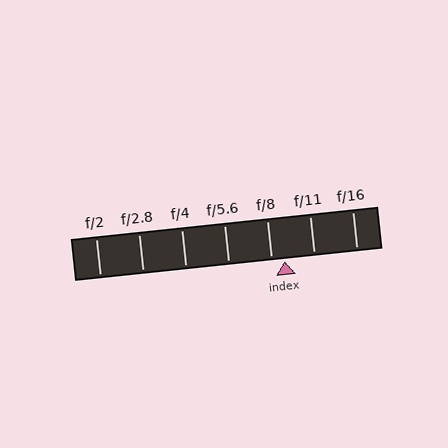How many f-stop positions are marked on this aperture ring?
There are 7 f-stop positions marked.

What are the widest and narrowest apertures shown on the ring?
The widest aperture shown is f/2 and the narrowest is f/16.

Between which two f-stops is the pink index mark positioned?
The index mark is between f/8 and f/11.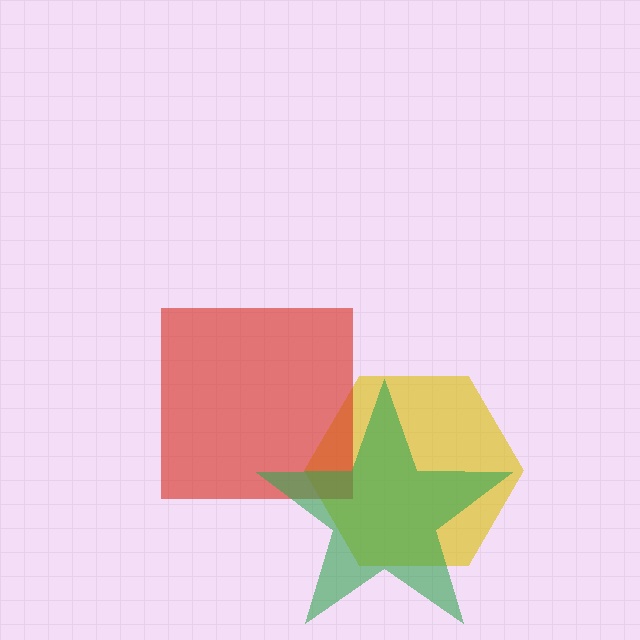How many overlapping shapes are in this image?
There are 3 overlapping shapes in the image.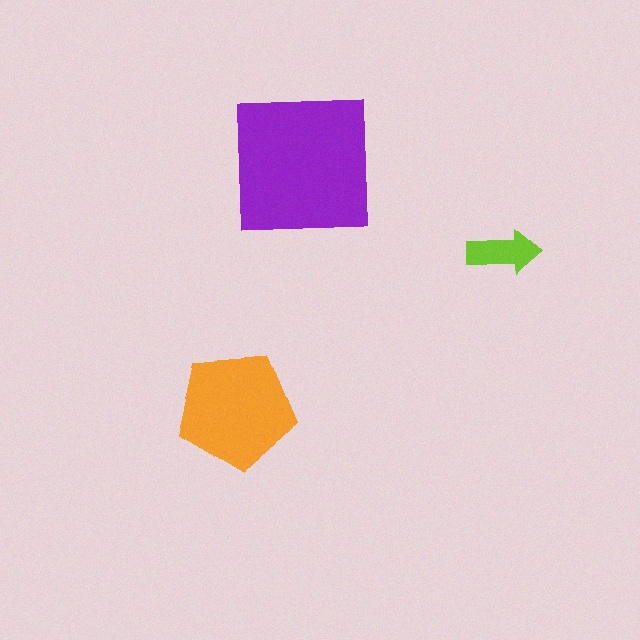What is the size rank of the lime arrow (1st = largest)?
3rd.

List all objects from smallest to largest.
The lime arrow, the orange pentagon, the purple square.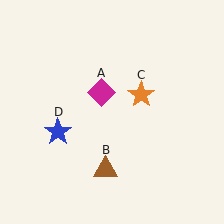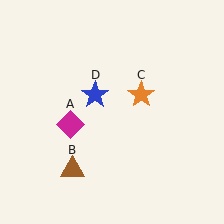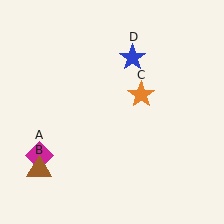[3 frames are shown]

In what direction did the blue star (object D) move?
The blue star (object D) moved up and to the right.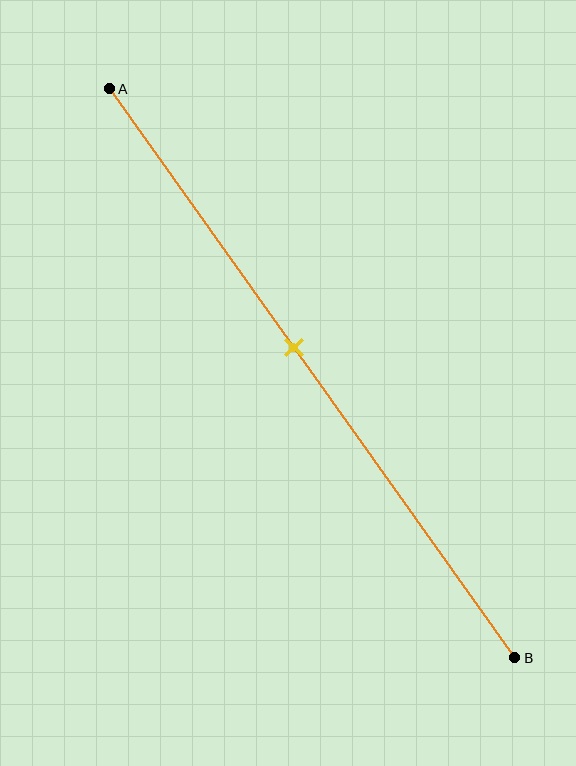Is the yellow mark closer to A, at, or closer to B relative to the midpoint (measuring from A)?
The yellow mark is closer to point A than the midpoint of segment AB.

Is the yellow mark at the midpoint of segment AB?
No, the mark is at about 45% from A, not at the 50% midpoint.